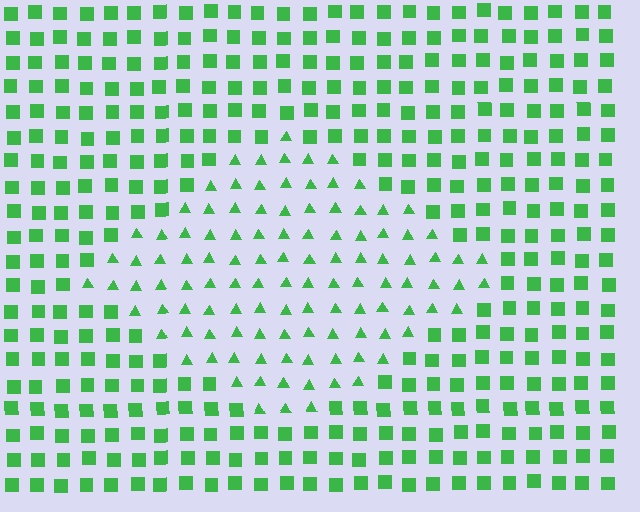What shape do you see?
I see a diamond.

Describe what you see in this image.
The image is filled with small green elements arranged in a uniform grid. A diamond-shaped region contains triangles, while the surrounding area contains squares. The boundary is defined purely by the change in element shape.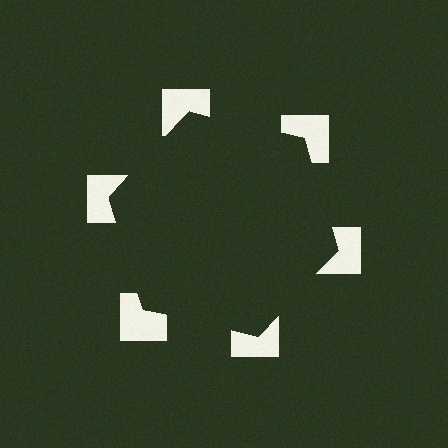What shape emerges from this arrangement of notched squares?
An illusory hexagon — its edges are inferred from the aligned wedge cuts in the notched squares, not physically drawn.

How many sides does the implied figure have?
6 sides.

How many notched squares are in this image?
There are 6 — one at each vertex of the illusory hexagon.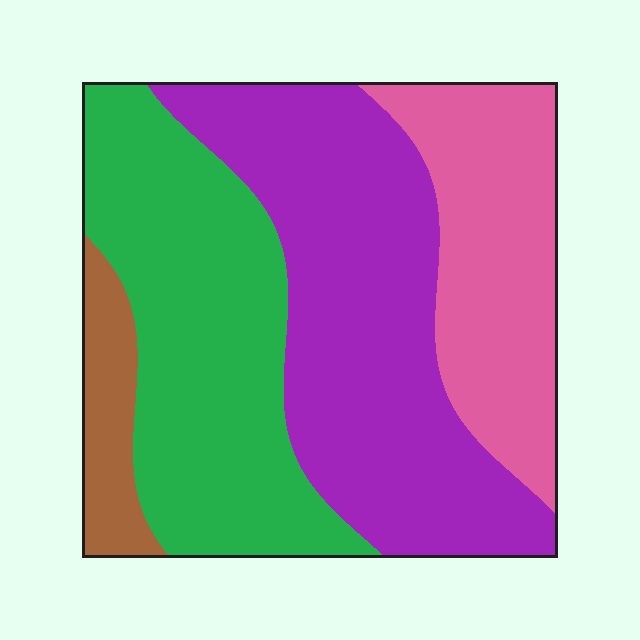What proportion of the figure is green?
Green takes up about one third (1/3) of the figure.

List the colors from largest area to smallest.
From largest to smallest: purple, green, pink, brown.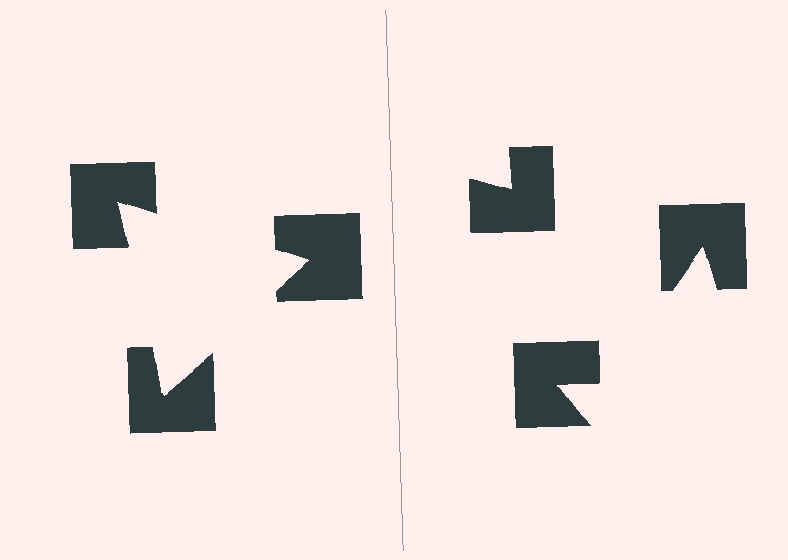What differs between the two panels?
The notched squares are positioned identically on both sides; only the wedge orientations differ. On the left they align to a triangle; on the right they are misaligned.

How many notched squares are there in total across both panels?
6 — 3 on each side.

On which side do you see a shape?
An illusory triangle appears on the left side. On the right side the wedge cuts are rotated, so no coherent shape forms.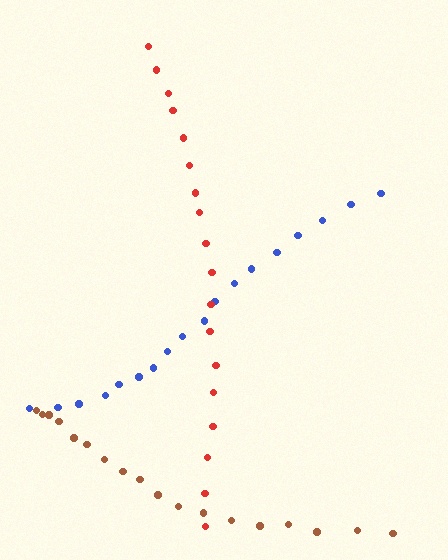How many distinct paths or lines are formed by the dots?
There are 3 distinct paths.